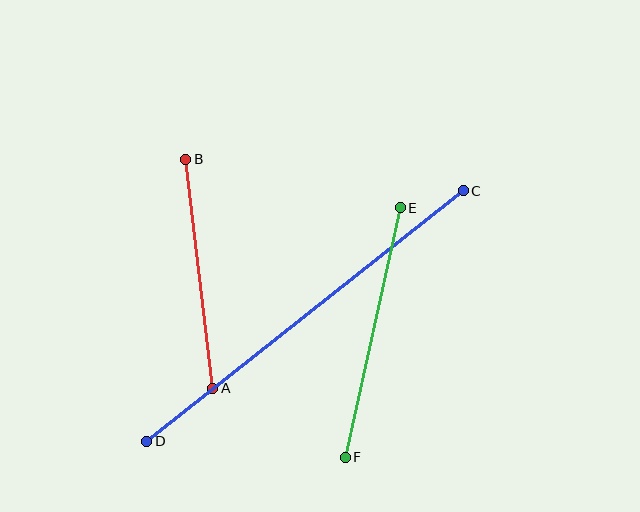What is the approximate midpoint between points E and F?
The midpoint is at approximately (373, 333) pixels.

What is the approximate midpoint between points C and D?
The midpoint is at approximately (305, 316) pixels.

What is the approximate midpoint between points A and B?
The midpoint is at approximately (199, 274) pixels.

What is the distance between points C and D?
The distance is approximately 404 pixels.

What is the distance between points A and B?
The distance is approximately 230 pixels.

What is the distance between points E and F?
The distance is approximately 255 pixels.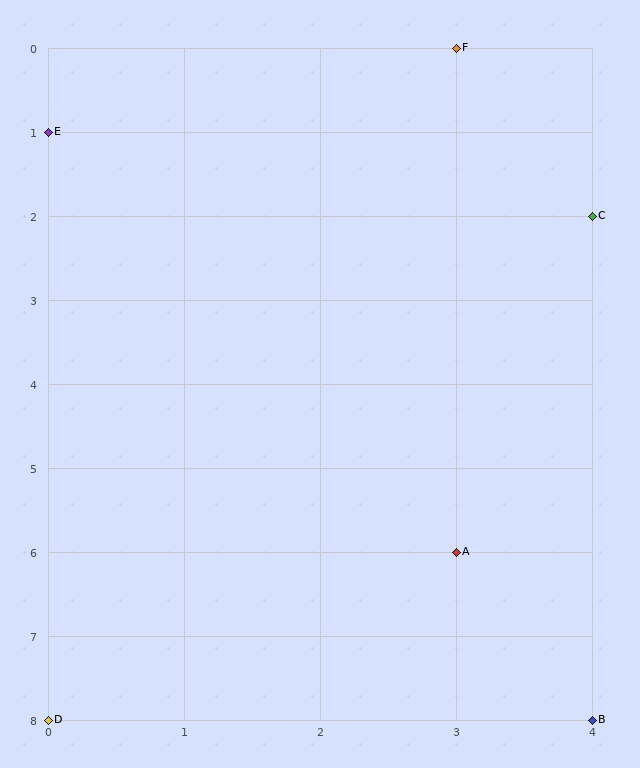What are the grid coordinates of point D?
Point D is at grid coordinates (0, 8).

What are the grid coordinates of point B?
Point B is at grid coordinates (4, 8).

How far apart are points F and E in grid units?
Points F and E are 3 columns and 1 row apart (about 3.2 grid units diagonally).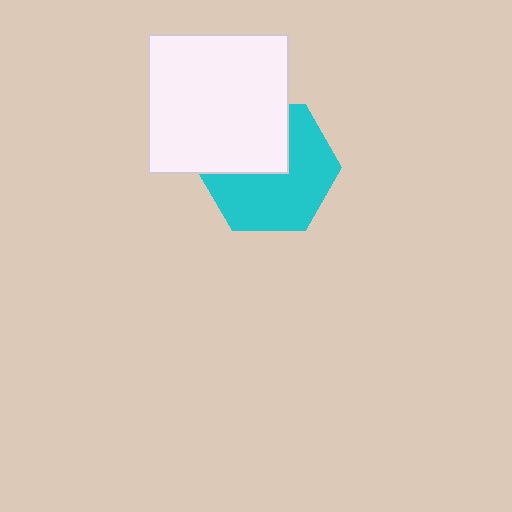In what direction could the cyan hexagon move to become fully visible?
The cyan hexagon could move down. That would shift it out from behind the white square entirely.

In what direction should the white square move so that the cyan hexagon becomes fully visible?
The white square should move up. That is the shortest direction to clear the overlap and leave the cyan hexagon fully visible.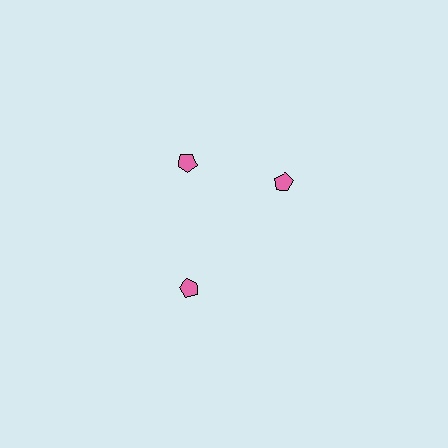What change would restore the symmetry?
The symmetry would be restored by rotating it back into even spacing with its neighbors so that all 3 pentagons sit at equal angles and equal distance from the center.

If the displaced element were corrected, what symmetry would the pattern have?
It would have 3-fold rotational symmetry — the pattern would map onto itself every 120 degrees.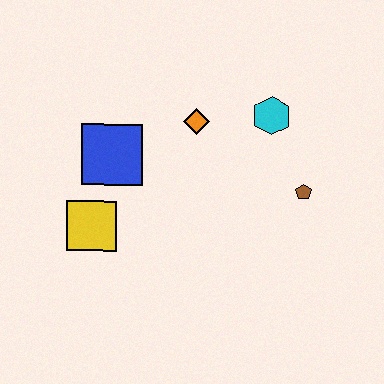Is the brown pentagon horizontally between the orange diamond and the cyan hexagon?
No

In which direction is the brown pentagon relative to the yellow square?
The brown pentagon is to the right of the yellow square.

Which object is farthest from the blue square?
The brown pentagon is farthest from the blue square.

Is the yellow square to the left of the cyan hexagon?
Yes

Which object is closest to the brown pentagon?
The cyan hexagon is closest to the brown pentagon.